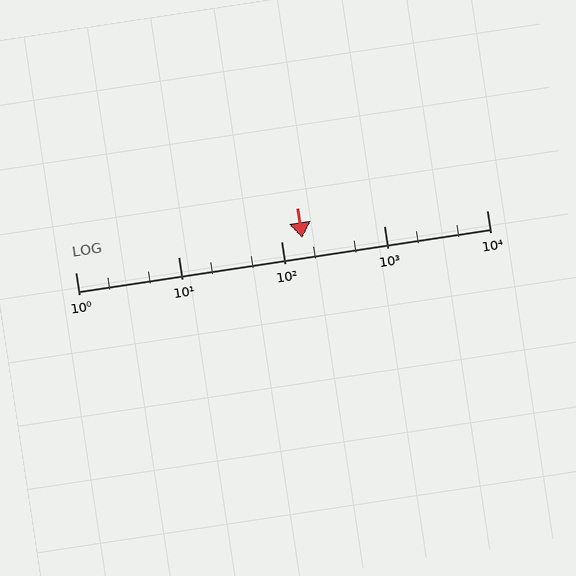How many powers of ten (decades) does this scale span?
The scale spans 4 decades, from 1 to 10000.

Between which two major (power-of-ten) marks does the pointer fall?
The pointer is between 100 and 1000.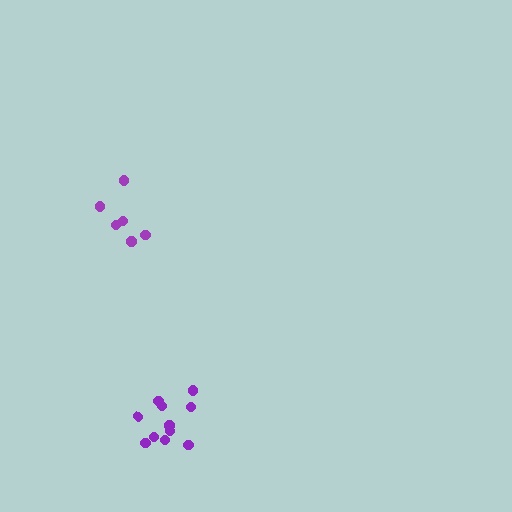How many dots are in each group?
Group 1: 6 dots, Group 2: 11 dots (17 total).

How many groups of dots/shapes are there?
There are 2 groups.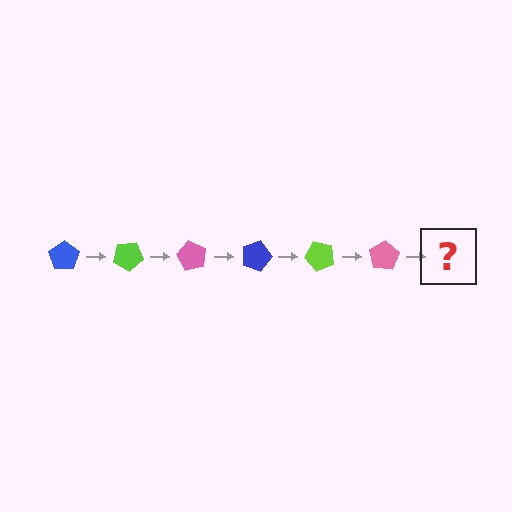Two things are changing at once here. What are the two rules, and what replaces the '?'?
The two rules are that it rotates 30 degrees each step and the color cycles through blue, lime, and pink. The '?' should be a blue pentagon, rotated 180 degrees from the start.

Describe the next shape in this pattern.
It should be a blue pentagon, rotated 180 degrees from the start.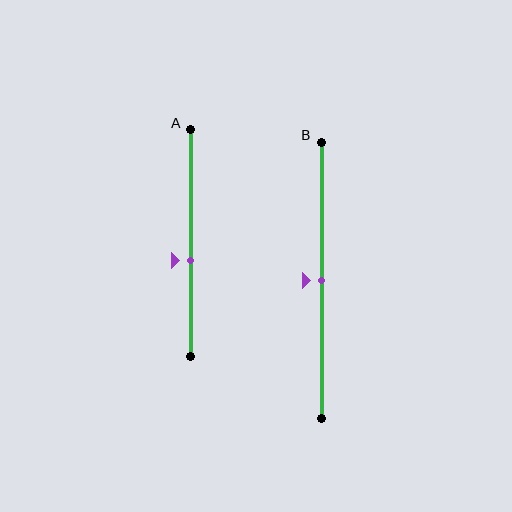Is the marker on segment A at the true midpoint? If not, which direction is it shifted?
No, the marker on segment A is shifted downward by about 8% of the segment length.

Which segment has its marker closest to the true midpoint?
Segment B has its marker closest to the true midpoint.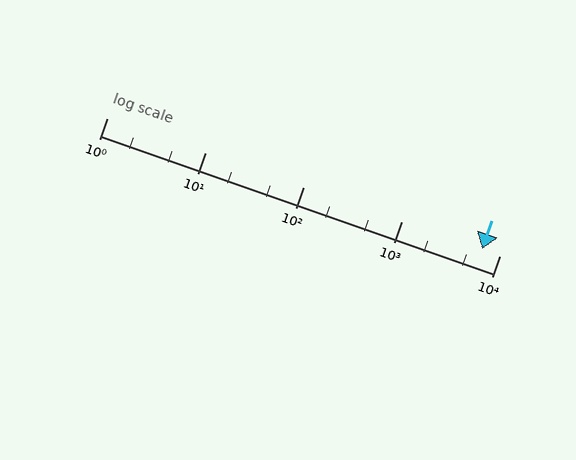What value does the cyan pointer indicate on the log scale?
The pointer indicates approximately 6700.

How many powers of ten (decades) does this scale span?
The scale spans 4 decades, from 1 to 10000.